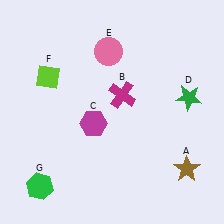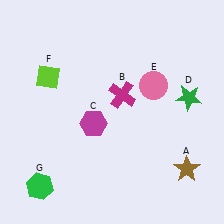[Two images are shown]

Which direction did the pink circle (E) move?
The pink circle (E) moved right.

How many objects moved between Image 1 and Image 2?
1 object moved between the two images.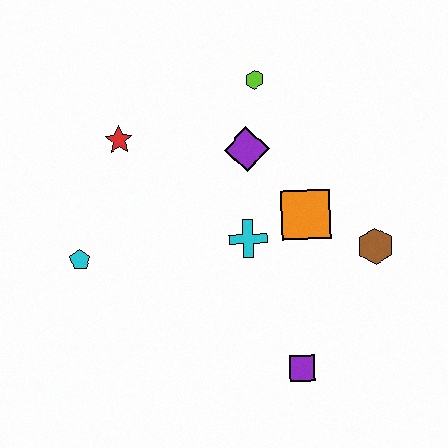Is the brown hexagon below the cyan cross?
Yes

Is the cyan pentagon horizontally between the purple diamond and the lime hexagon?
No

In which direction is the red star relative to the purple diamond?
The red star is to the left of the purple diamond.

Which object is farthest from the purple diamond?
The purple square is farthest from the purple diamond.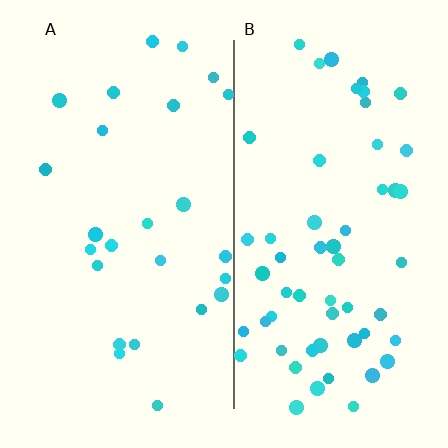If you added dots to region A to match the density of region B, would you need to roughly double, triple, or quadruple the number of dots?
Approximately double.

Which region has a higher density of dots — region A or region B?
B (the right).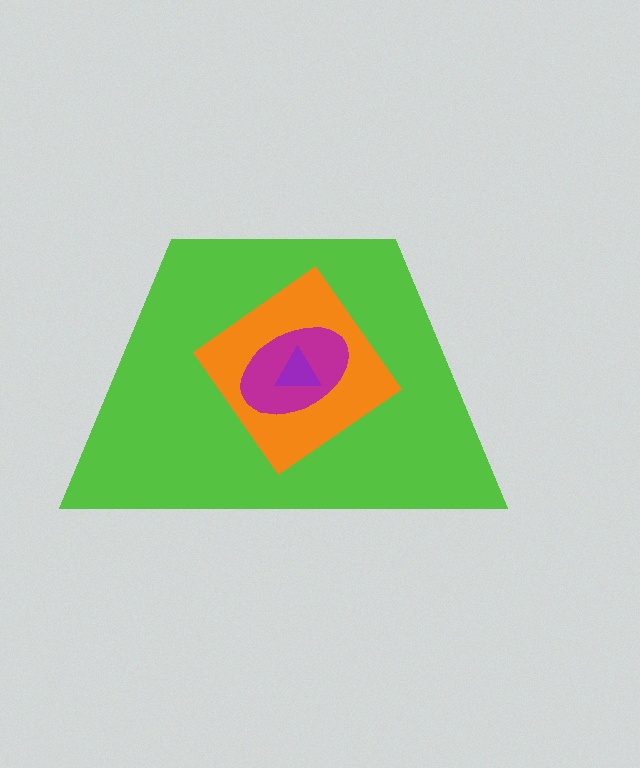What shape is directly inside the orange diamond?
The magenta ellipse.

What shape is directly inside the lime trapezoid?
The orange diamond.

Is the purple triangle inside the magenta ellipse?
Yes.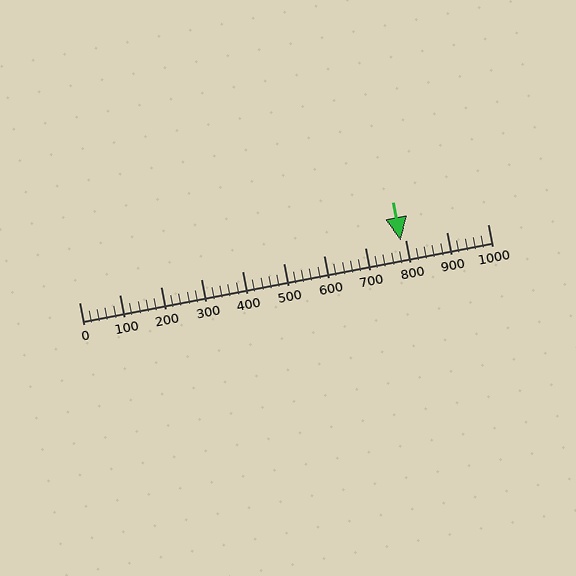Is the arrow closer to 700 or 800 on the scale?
The arrow is closer to 800.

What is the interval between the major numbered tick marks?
The major tick marks are spaced 100 units apart.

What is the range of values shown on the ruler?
The ruler shows values from 0 to 1000.